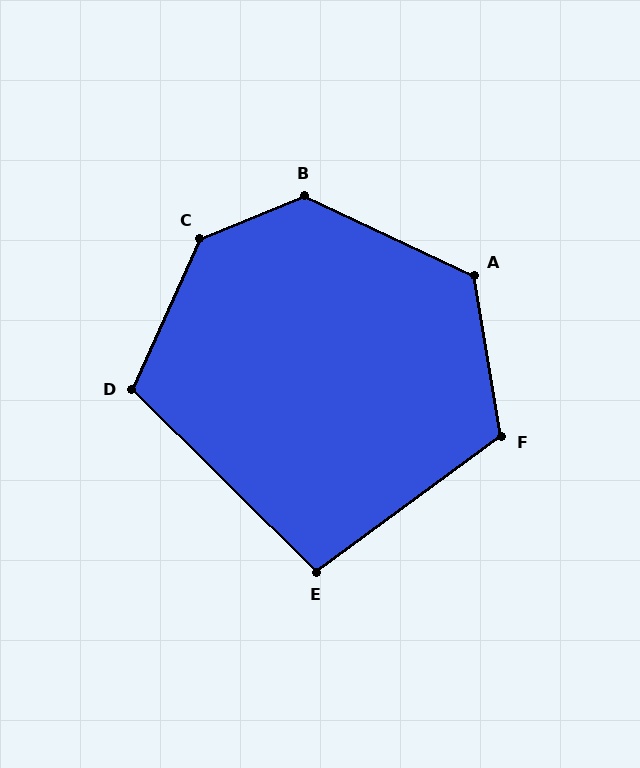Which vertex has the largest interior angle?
C, at approximately 137 degrees.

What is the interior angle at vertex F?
Approximately 117 degrees (obtuse).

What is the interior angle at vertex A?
Approximately 125 degrees (obtuse).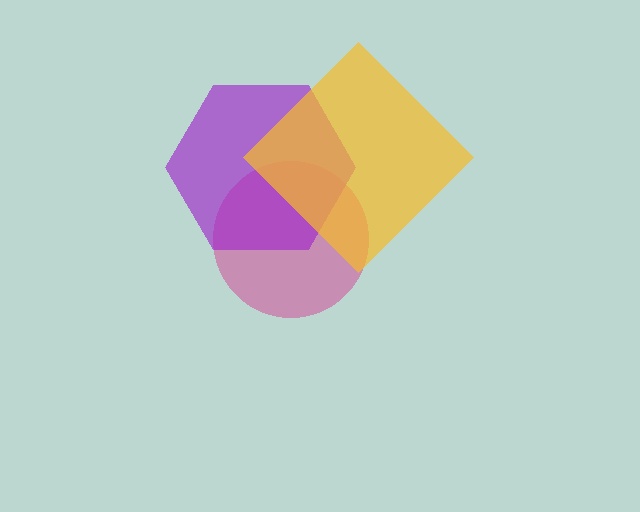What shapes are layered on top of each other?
The layered shapes are: a magenta circle, a purple hexagon, a yellow diamond.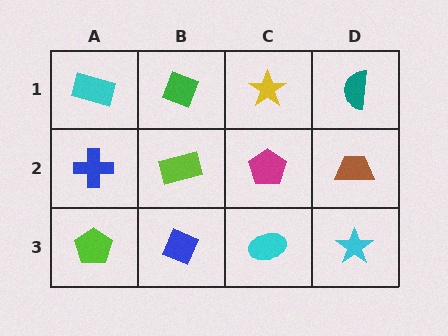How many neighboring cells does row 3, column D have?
2.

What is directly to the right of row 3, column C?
A cyan star.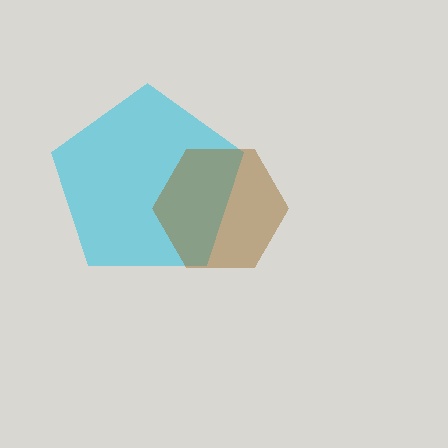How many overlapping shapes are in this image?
There are 2 overlapping shapes in the image.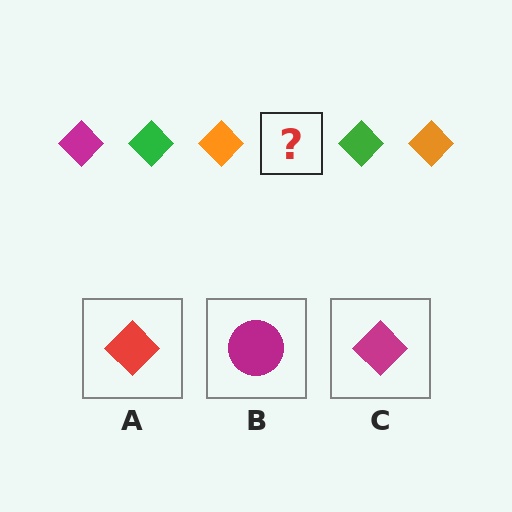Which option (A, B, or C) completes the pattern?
C.